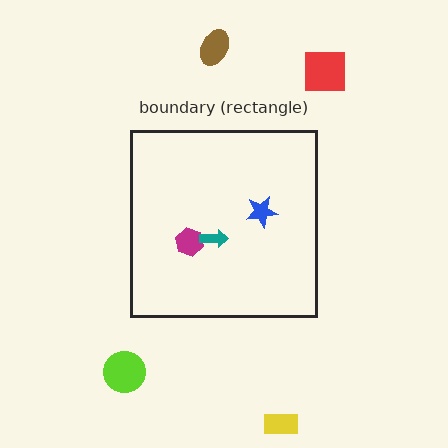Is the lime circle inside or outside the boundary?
Outside.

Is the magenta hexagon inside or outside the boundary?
Inside.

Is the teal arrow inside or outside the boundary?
Inside.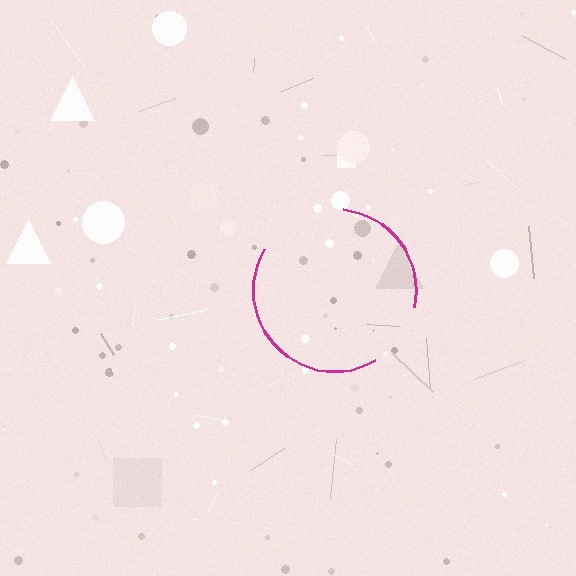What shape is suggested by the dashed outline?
The dashed outline suggests a circle.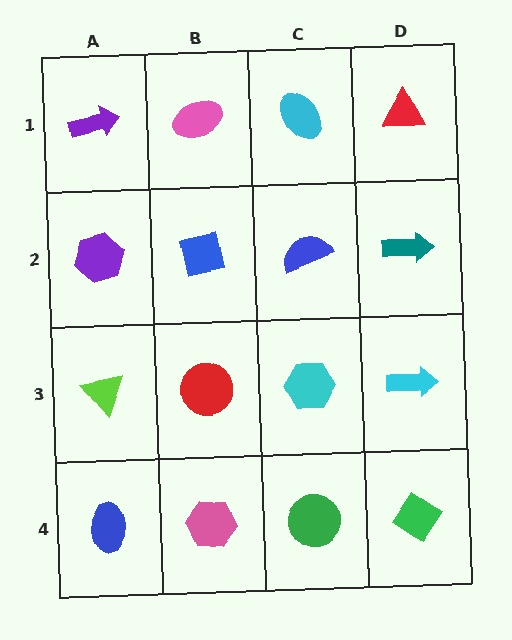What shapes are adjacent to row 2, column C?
A cyan ellipse (row 1, column C), a cyan hexagon (row 3, column C), a blue square (row 2, column B), a teal arrow (row 2, column D).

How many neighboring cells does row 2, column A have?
3.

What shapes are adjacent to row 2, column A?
A purple arrow (row 1, column A), a lime triangle (row 3, column A), a blue square (row 2, column B).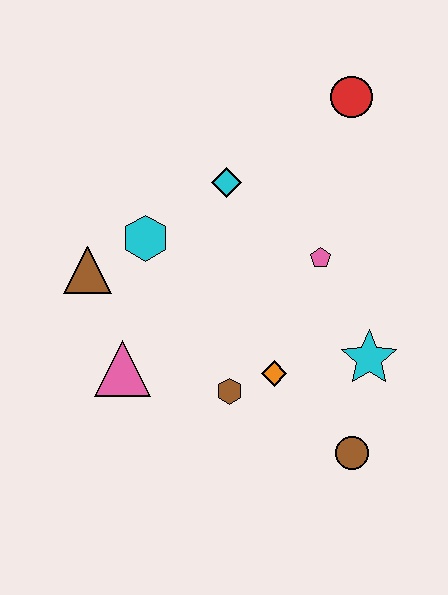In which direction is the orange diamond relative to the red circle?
The orange diamond is below the red circle.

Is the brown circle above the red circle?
No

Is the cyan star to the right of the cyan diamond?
Yes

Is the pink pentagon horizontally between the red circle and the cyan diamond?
Yes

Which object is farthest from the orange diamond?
The red circle is farthest from the orange diamond.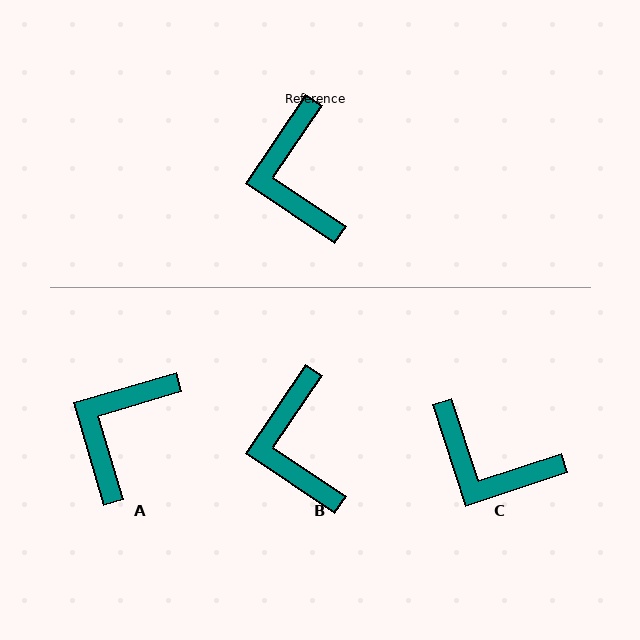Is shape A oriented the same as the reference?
No, it is off by about 40 degrees.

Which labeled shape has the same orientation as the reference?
B.